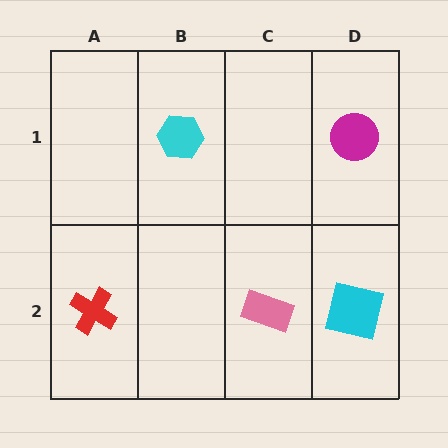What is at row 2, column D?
A cyan square.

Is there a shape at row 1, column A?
No, that cell is empty.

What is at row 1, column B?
A cyan hexagon.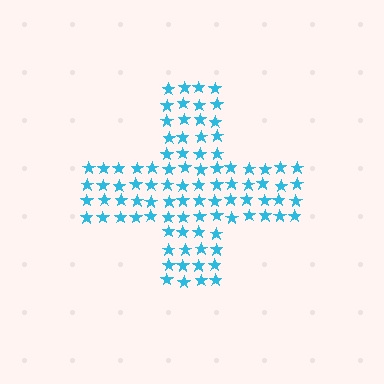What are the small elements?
The small elements are stars.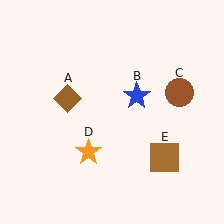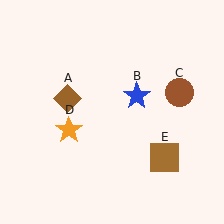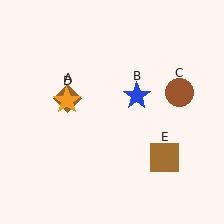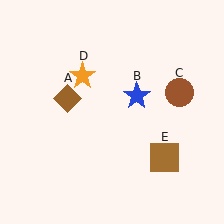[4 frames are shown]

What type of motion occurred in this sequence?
The orange star (object D) rotated clockwise around the center of the scene.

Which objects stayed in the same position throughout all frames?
Brown diamond (object A) and blue star (object B) and brown circle (object C) and brown square (object E) remained stationary.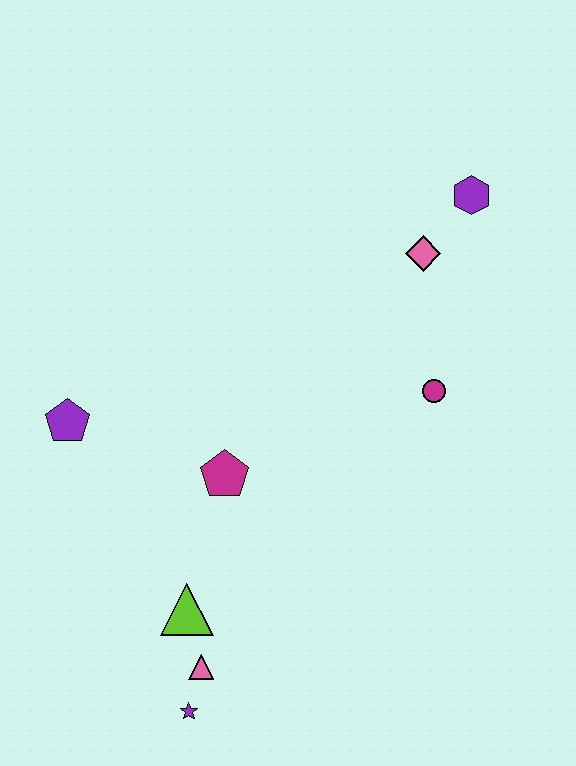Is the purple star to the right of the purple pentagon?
Yes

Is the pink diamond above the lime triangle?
Yes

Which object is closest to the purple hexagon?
The pink diamond is closest to the purple hexagon.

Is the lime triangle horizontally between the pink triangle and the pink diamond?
No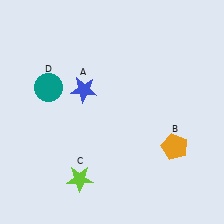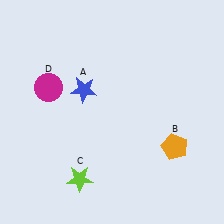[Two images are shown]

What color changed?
The circle (D) changed from teal in Image 1 to magenta in Image 2.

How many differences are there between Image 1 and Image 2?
There is 1 difference between the two images.